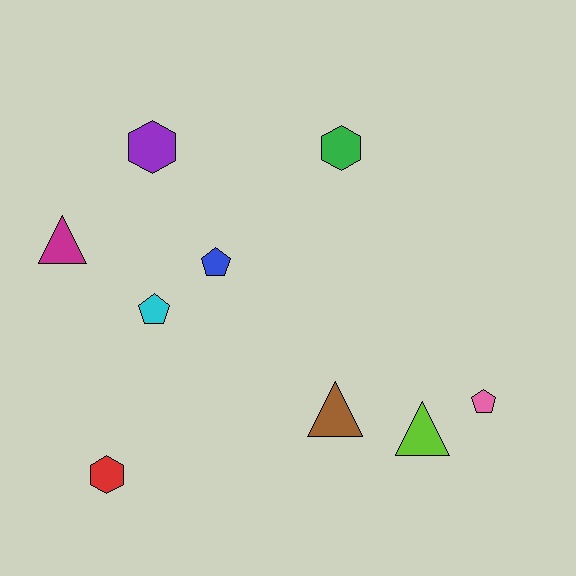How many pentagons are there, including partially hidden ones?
There are 3 pentagons.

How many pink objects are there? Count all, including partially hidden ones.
There is 1 pink object.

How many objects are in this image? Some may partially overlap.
There are 9 objects.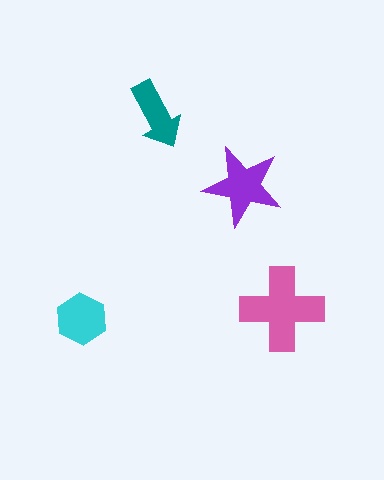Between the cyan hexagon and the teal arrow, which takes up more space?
The cyan hexagon.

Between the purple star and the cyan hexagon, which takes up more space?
The purple star.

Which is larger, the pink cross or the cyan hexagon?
The pink cross.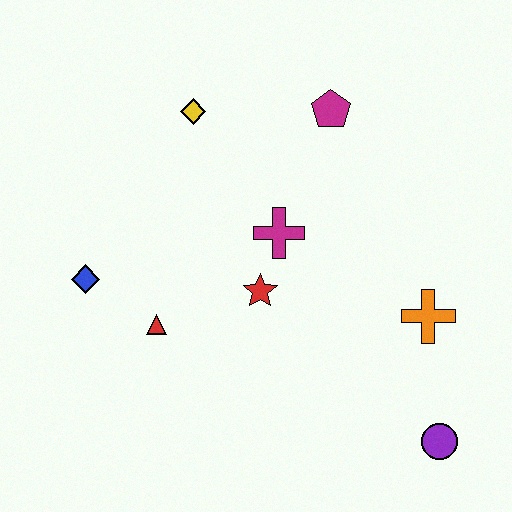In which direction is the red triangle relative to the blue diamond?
The red triangle is to the right of the blue diamond.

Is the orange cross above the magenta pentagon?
No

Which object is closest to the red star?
The magenta cross is closest to the red star.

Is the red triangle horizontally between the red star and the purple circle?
No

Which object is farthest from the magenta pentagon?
The purple circle is farthest from the magenta pentagon.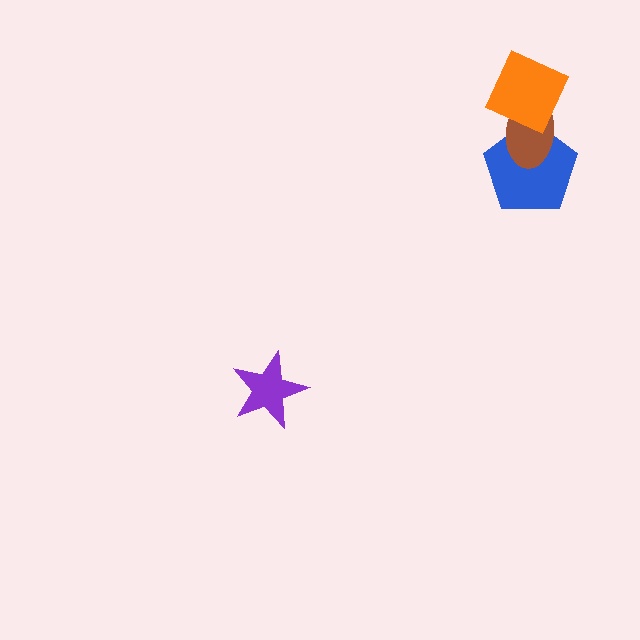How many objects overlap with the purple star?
0 objects overlap with the purple star.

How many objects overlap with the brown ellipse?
2 objects overlap with the brown ellipse.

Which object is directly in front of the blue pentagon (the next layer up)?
The brown ellipse is directly in front of the blue pentagon.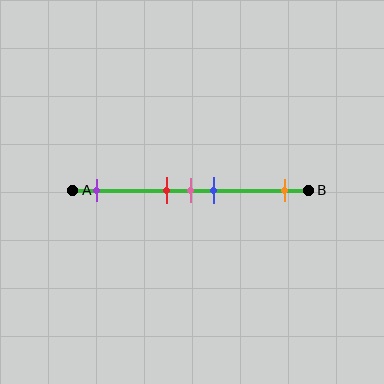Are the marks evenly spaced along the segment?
No, the marks are not evenly spaced.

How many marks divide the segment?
There are 5 marks dividing the segment.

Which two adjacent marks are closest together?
The red and pink marks are the closest adjacent pair.